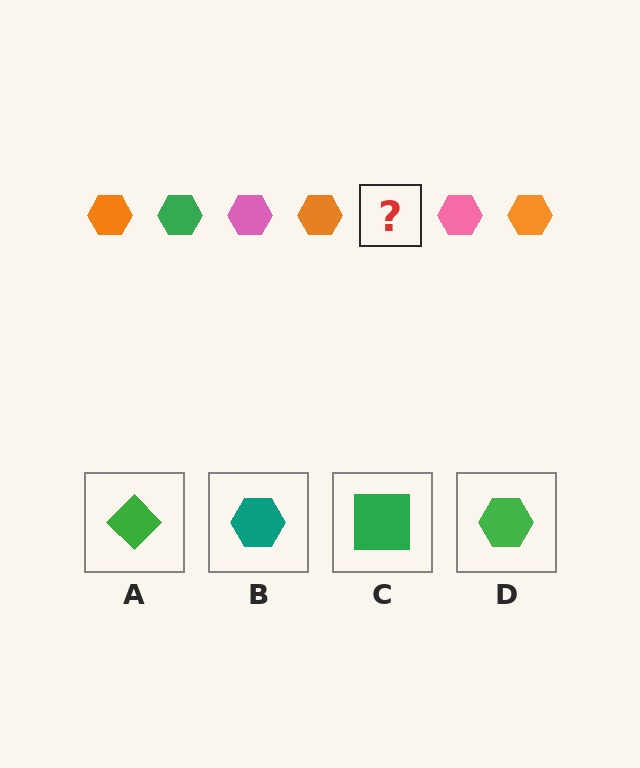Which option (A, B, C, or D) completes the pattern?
D.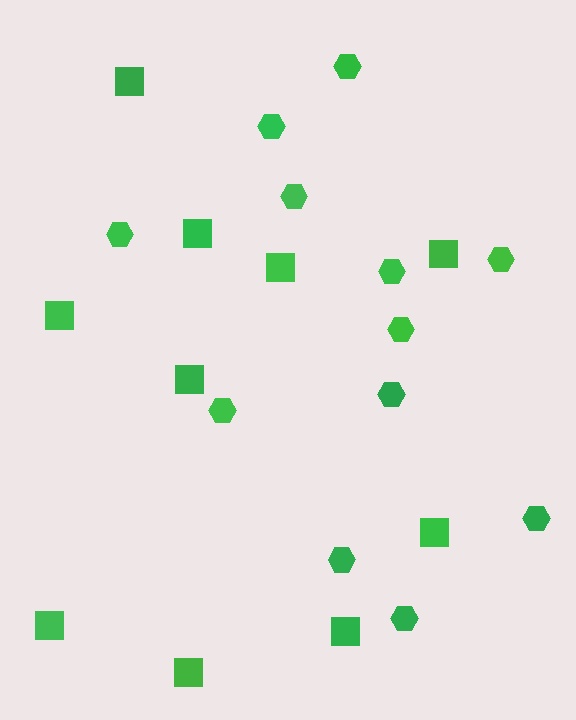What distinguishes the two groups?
There are 2 groups: one group of squares (10) and one group of hexagons (12).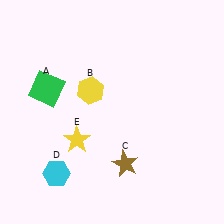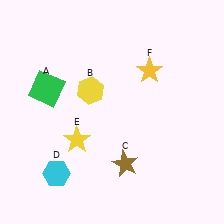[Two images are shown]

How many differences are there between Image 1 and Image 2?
There is 1 difference between the two images.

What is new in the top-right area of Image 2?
A yellow star (F) was added in the top-right area of Image 2.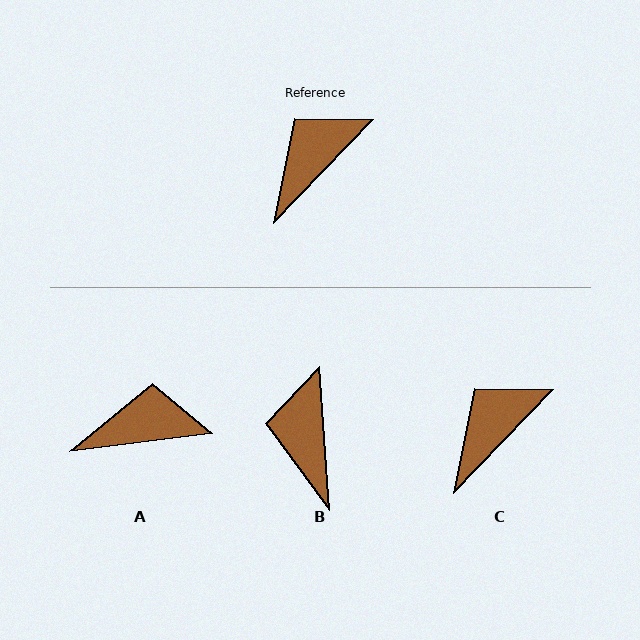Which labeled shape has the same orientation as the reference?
C.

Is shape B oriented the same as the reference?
No, it is off by about 48 degrees.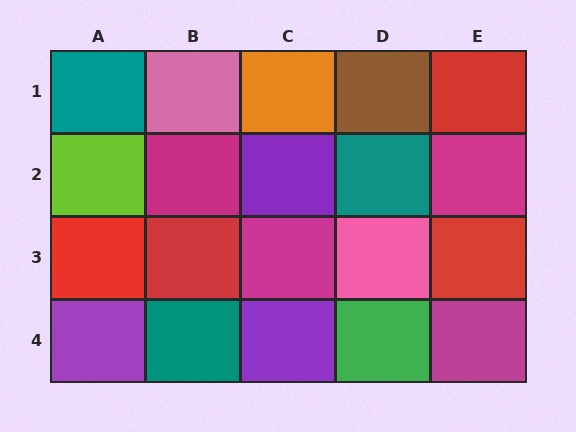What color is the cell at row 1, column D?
Brown.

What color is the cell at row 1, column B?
Pink.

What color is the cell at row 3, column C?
Magenta.